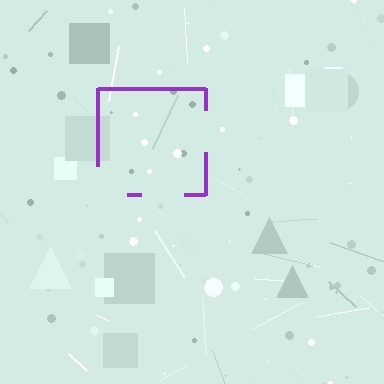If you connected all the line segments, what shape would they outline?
They would outline a square.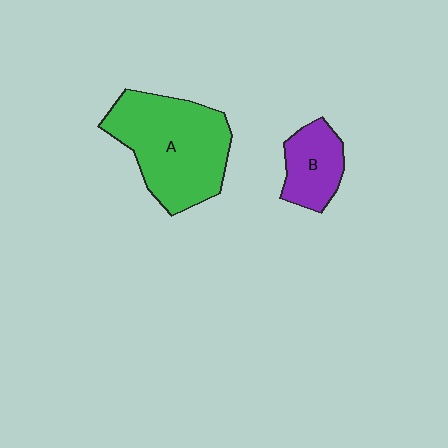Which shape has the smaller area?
Shape B (purple).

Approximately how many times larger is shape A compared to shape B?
Approximately 2.4 times.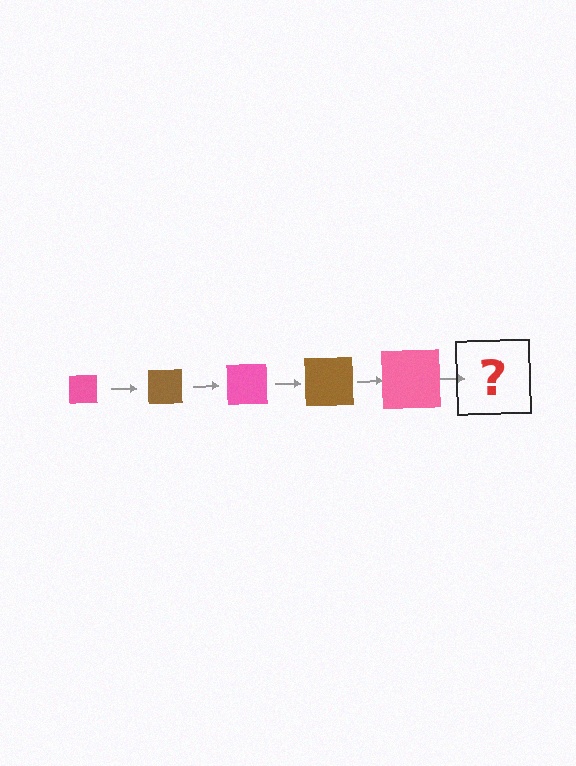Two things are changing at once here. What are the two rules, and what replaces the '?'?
The two rules are that the square grows larger each step and the color cycles through pink and brown. The '?' should be a brown square, larger than the previous one.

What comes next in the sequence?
The next element should be a brown square, larger than the previous one.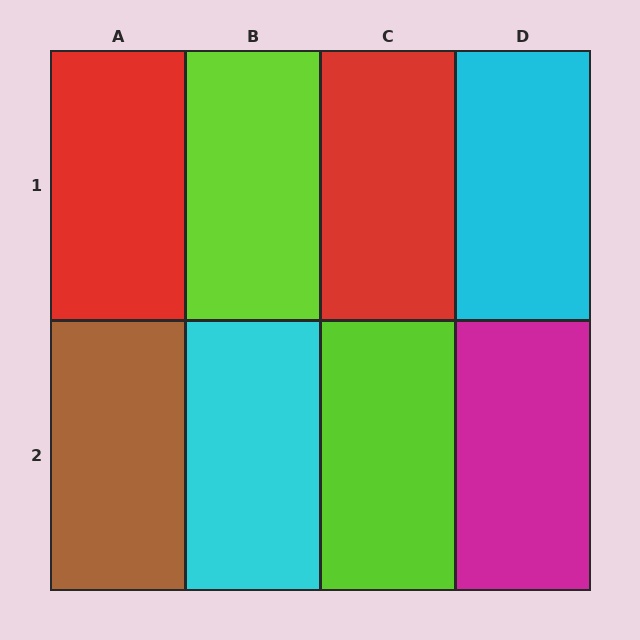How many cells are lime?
2 cells are lime.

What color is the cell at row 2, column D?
Magenta.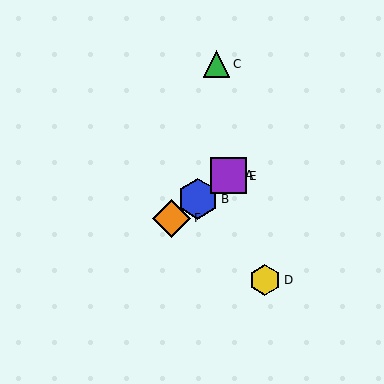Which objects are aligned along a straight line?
Objects A, B, E, F are aligned along a straight line.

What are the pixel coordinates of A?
Object A is at (229, 175).